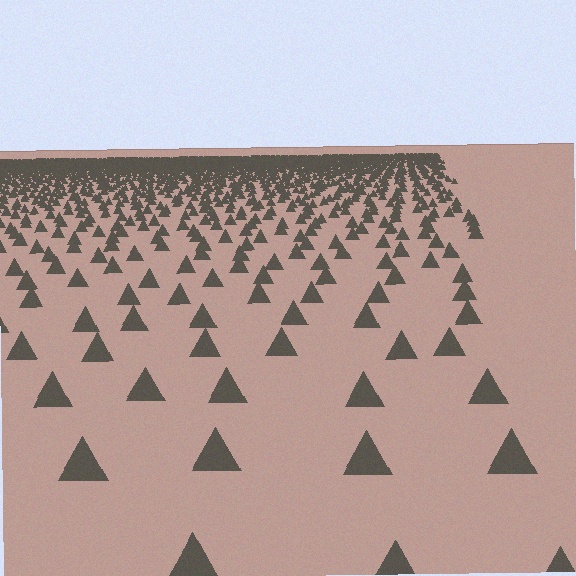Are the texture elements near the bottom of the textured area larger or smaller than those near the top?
Larger. Near the bottom, elements are closer to the viewer and appear at a bigger on-screen size.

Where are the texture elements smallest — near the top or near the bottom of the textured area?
Near the top.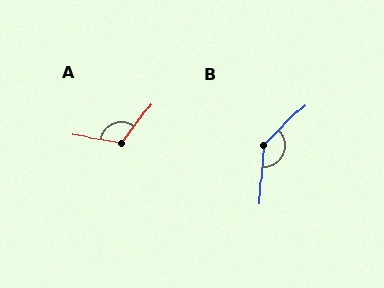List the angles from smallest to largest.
A (119°), B (138°).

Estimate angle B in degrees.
Approximately 138 degrees.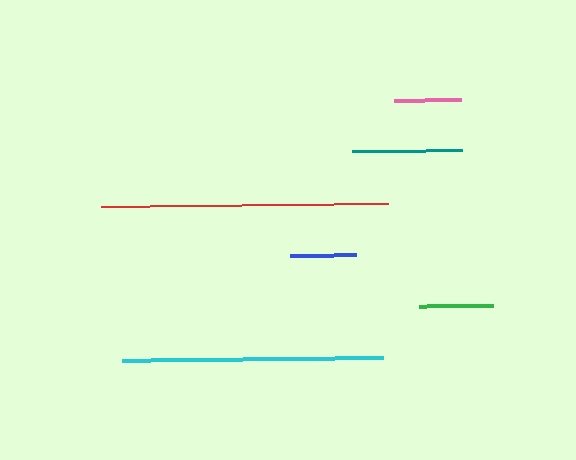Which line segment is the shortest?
The blue line is the shortest at approximately 66 pixels.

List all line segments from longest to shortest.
From longest to shortest: red, cyan, teal, green, pink, blue.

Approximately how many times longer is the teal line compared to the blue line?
The teal line is approximately 1.7 times the length of the blue line.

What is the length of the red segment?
The red segment is approximately 287 pixels long.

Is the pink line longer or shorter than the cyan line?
The cyan line is longer than the pink line.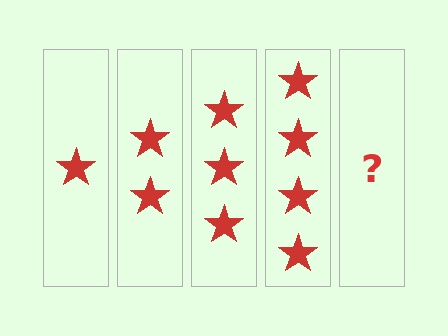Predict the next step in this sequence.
The next step is 5 stars.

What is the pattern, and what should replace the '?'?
The pattern is that each step adds one more star. The '?' should be 5 stars.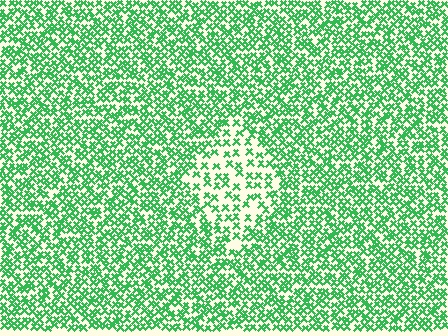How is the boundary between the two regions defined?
The boundary is defined by a change in element density (approximately 2.1x ratio). All elements are the same color, size, and shape.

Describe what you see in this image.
The image contains small green elements arranged at two different densities. A diamond-shaped region is visible where the elements are less densely packed than the surrounding area.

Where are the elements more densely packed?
The elements are more densely packed outside the diamond boundary.